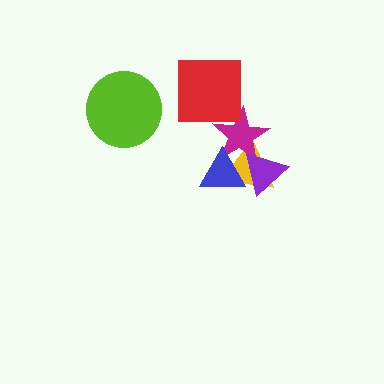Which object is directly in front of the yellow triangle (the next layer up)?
The magenta star is directly in front of the yellow triangle.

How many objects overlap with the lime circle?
0 objects overlap with the lime circle.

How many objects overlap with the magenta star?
4 objects overlap with the magenta star.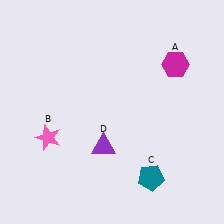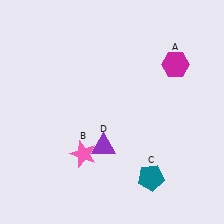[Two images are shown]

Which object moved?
The pink star (B) moved right.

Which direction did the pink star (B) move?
The pink star (B) moved right.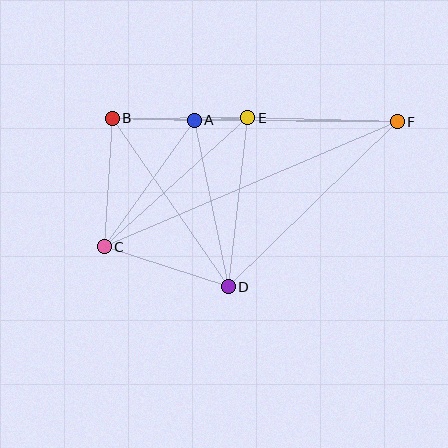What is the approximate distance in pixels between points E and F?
The distance between E and F is approximately 150 pixels.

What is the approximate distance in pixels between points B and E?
The distance between B and E is approximately 135 pixels.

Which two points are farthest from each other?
Points C and F are farthest from each other.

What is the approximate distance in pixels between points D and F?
The distance between D and F is approximately 236 pixels.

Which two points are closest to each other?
Points A and E are closest to each other.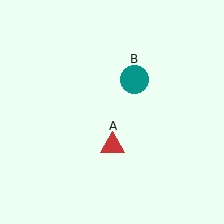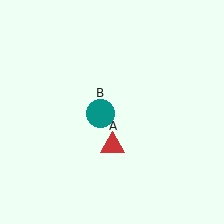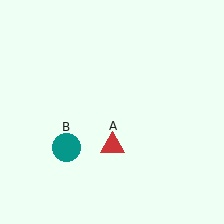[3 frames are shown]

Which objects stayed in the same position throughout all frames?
Red triangle (object A) remained stationary.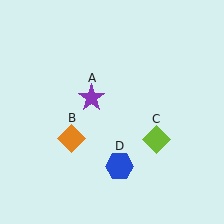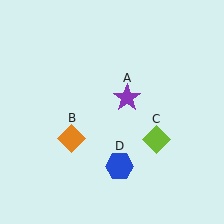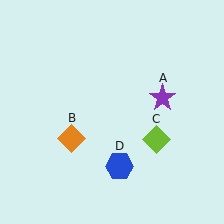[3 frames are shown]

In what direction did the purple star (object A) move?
The purple star (object A) moved right.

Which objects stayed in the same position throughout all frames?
Orange diamond (object B) and lime diamond (object C) and blue hexagon (object D) remained stationary.